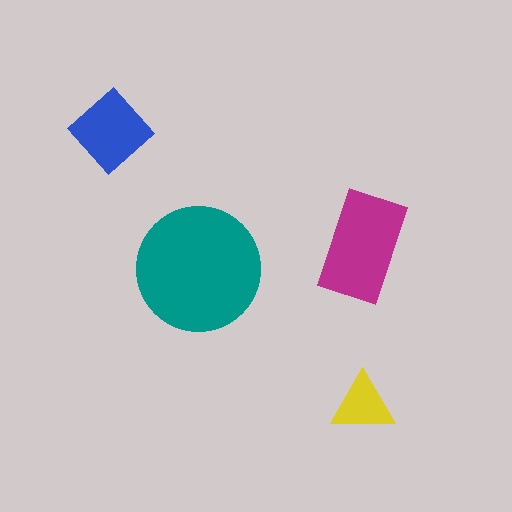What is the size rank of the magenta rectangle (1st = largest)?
2nd.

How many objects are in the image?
There are 4 objects in the image.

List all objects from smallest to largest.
The yellow triangle, the blue diamond, the magenta rectangle, the teal circle.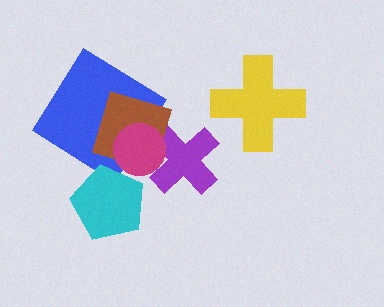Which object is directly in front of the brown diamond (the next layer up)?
The cyan pentagon is directly in front of the brown diamond.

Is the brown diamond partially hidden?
Yes, it is partially covered by another shape.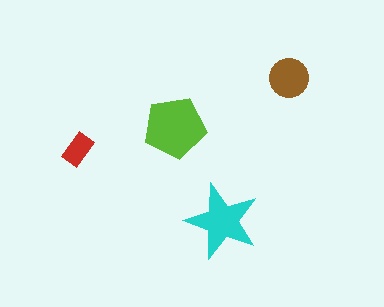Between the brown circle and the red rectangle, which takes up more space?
The brown circle.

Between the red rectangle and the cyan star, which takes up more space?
The cyan star.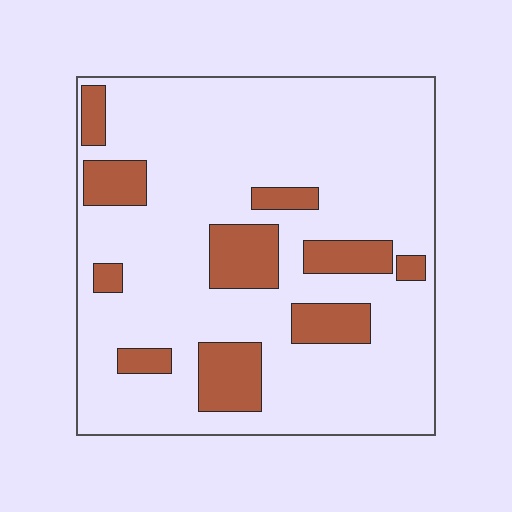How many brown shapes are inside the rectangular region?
10.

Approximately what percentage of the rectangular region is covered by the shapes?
Approximately 20%.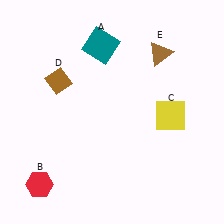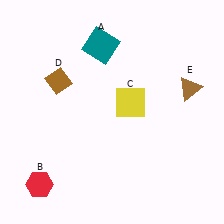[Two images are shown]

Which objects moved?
The objects that moved are: the yellow square (C), the brown triangle (E).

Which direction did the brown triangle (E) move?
The brown triangle (E) moved down.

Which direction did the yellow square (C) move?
The yellow square (C) moved left.